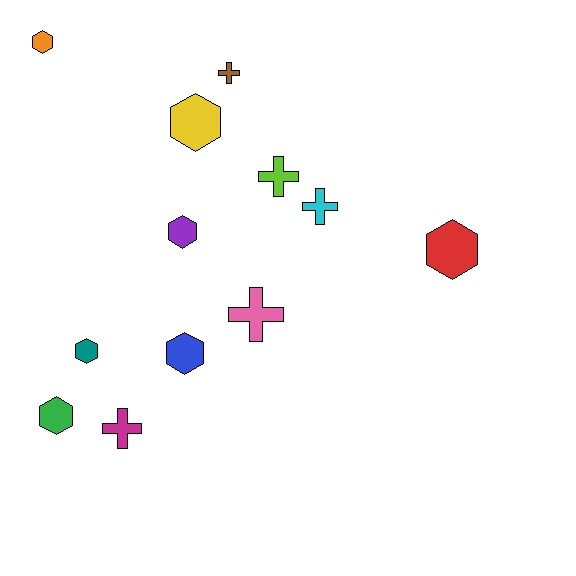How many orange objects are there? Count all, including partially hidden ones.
There is 1 orange object.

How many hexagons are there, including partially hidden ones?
There are 7 hexagons.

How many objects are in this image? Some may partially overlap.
There are 12 objects.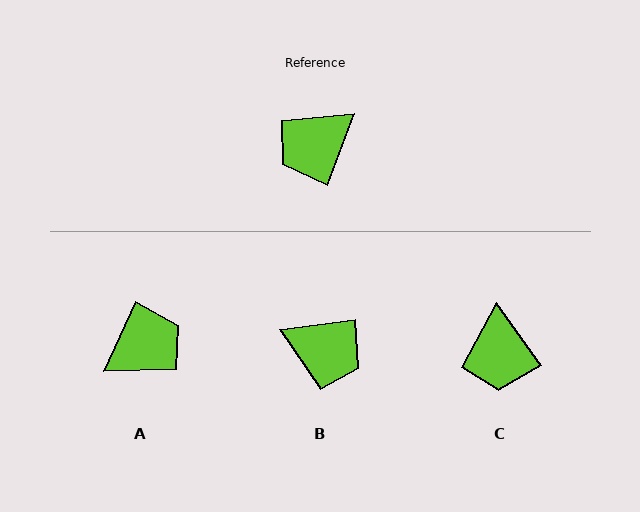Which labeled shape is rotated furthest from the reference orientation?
A, about 176 degrees away.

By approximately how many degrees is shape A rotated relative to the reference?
Approximately 176 degrees counter-clockwise.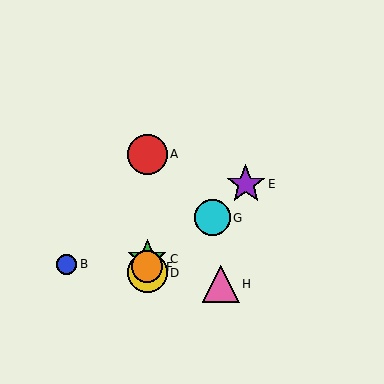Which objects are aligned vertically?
Objects A, C, D, F are aligned vertically.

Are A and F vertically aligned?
Yes, both are at x≈147.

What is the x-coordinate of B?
Object B is at x≈67.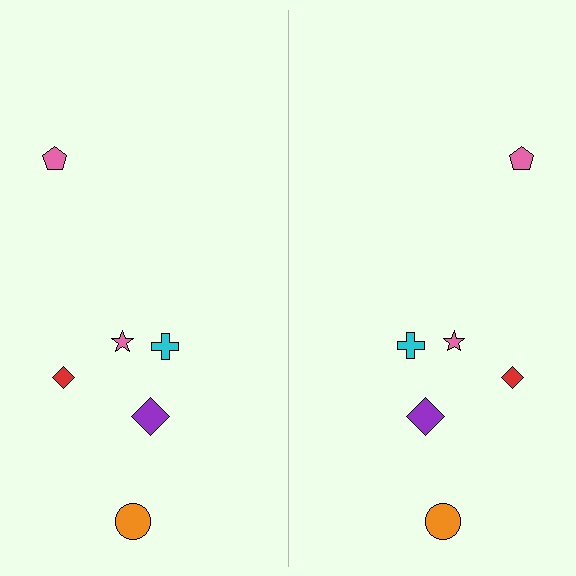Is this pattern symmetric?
Yes, this pattern has bilateral (reflection) symmetry.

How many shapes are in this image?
There are 12 shapes in this image.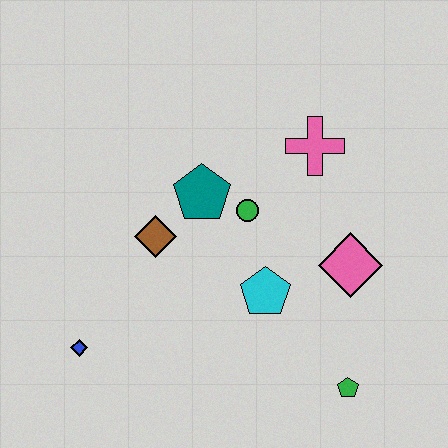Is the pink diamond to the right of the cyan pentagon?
Yes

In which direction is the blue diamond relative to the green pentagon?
The blue diamond is to the left of the green pentagon.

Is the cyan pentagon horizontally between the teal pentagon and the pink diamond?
Yes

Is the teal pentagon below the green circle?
No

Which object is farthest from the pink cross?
The blue diamond is farthest from the pink cross.